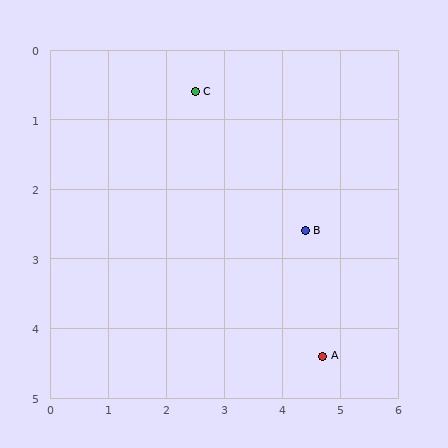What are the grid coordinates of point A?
Point A is at approximately (4.7, 4.4).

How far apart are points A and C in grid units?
Points A and C are about 4.4 grid units apart.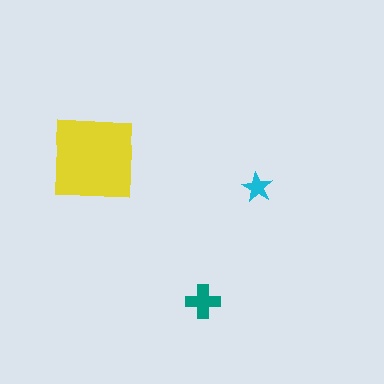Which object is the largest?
The yellow square.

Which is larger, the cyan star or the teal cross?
The teal cross.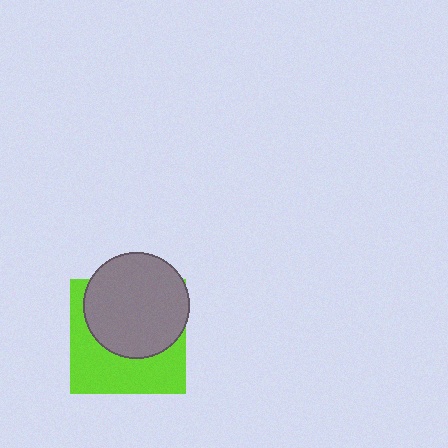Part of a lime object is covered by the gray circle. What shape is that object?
It is a square.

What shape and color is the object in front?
The object in front is a gray circle.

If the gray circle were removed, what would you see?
You would see the complete lime square.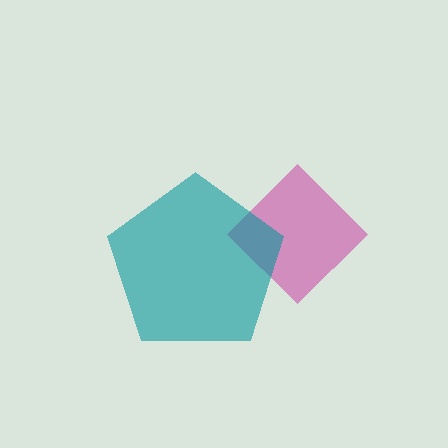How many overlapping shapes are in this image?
There are 2 overlapping shapes in the image.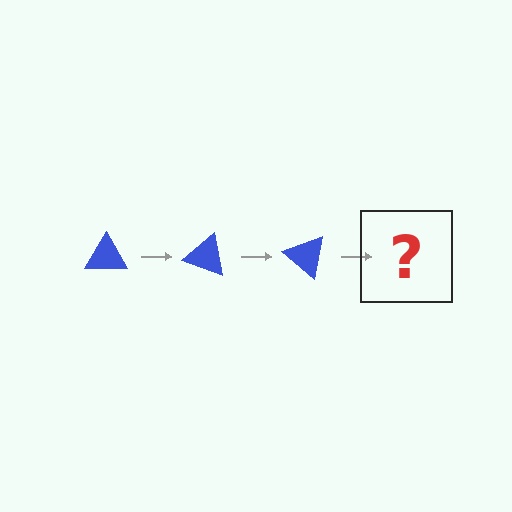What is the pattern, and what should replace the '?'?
The pattern is that the triangle rotates 20 degrees each step. The '?' should be a blue triangle rotated 60 degrees.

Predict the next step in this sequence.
The next step is a blue triangle rotated 60 degrees.